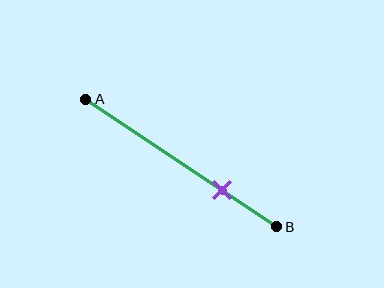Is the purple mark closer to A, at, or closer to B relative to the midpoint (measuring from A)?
The purple mark is closer to point B than the midpoint of segment AB.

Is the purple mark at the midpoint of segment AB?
No, the mark is at about 70% from A, not at the 50% midpoint.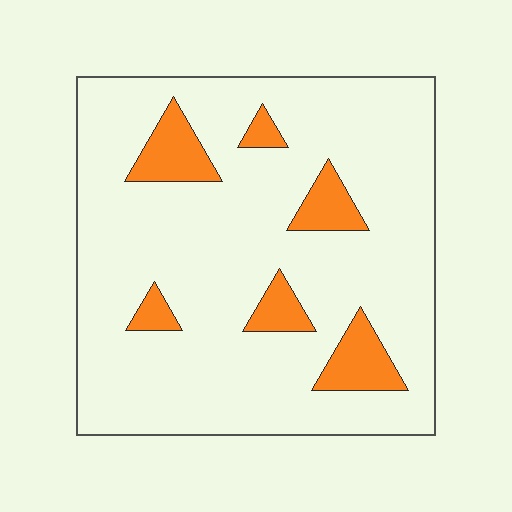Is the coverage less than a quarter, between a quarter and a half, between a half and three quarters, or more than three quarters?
Less than a quarter.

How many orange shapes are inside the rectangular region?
6.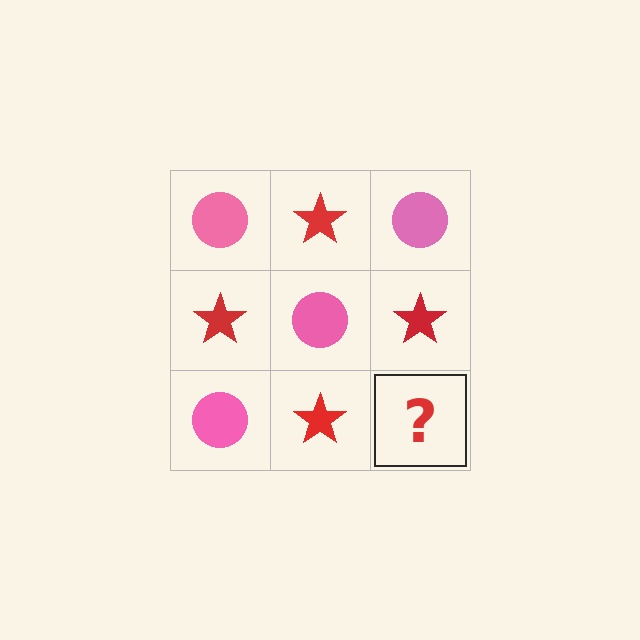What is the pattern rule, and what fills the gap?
The rule is that it alternates pink circle and red star in a checkerboard pattern. The gap should be filled with a pink circle.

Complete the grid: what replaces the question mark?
The question mark should be replaced with a pink circle.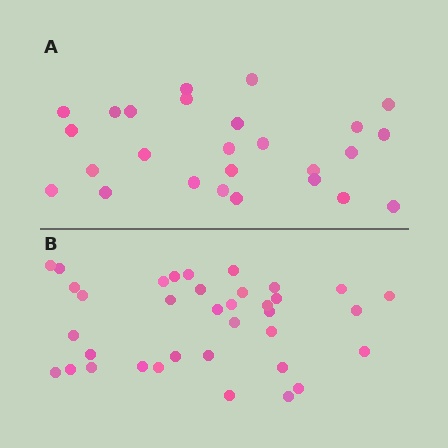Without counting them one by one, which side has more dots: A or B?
Region B (the bottom region) has more dots.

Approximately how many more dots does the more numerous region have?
Region B has roughly 10 or so more dots than region A.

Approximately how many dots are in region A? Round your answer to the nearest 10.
About 30 dots. (The exact count is 26, which rounds to 30.)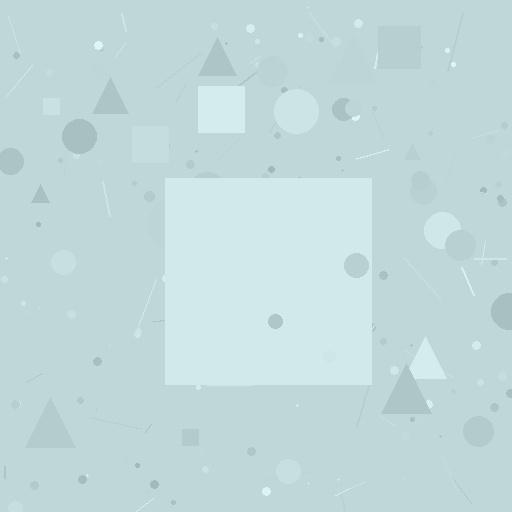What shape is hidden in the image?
A square is hidden in the image.